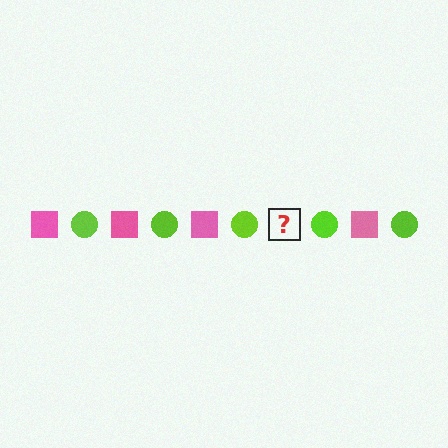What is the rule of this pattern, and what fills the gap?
The rule is that the pattern alternates between pink square and lime circle. The gap should be filled with a pink square.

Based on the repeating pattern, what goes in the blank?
The blank should be a pink square.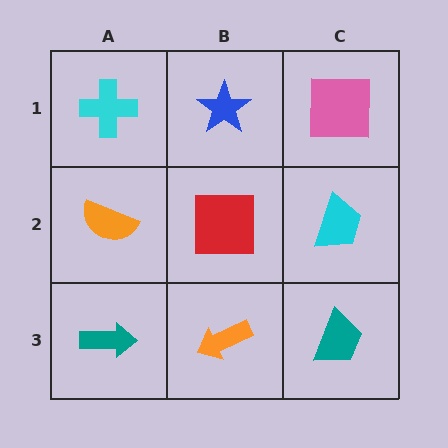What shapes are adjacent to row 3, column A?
An orange semicircle (row 2, column A), an orange arrow (row 3, column B).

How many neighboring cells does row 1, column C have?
2.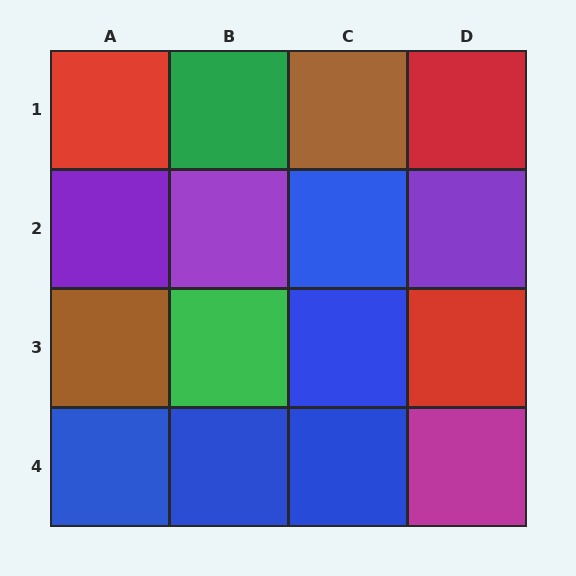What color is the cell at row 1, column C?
Brown.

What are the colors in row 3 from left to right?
Brown, green, blue, red.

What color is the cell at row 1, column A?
Red.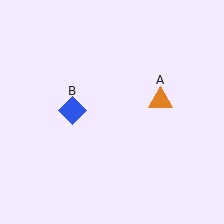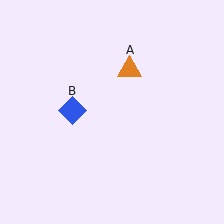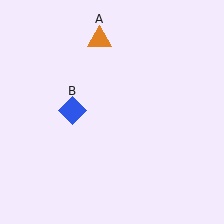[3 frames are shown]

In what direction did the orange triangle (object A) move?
The orange triangle (object A) moved up and to the left.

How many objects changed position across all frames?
1 object changed position: orange triangle (object A).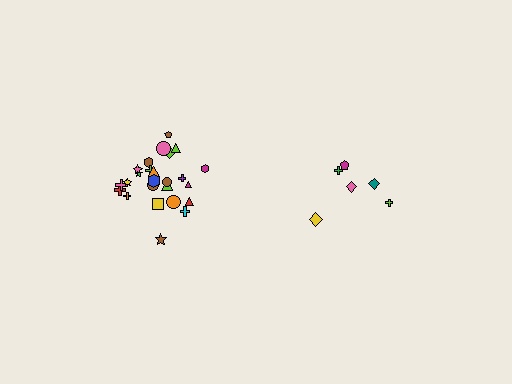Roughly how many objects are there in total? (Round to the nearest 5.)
Roughly 30 objects in total.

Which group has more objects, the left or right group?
The left group.